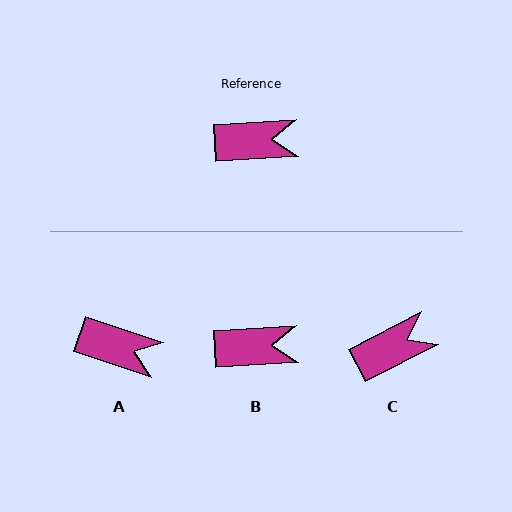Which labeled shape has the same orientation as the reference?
B.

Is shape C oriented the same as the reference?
No, it is off by about 24 degrees.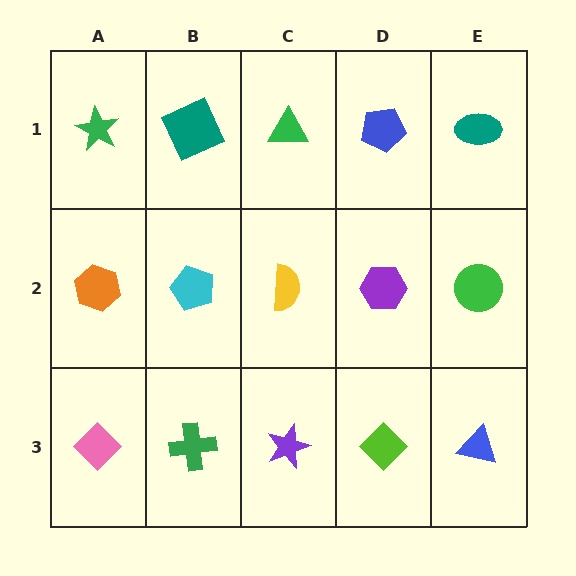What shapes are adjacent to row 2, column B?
A teal square (row 1, column B), a green cross (row 3, column B), an orange hexagon (row 2, column A), a yellow semicircle (row 2, column C).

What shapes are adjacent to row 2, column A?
A green star (row 1, column A), a pink diamond (row 3, column A), a cyan pentagon (row 2, column B).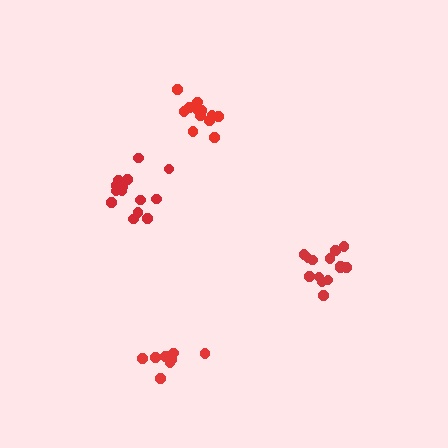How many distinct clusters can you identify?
There are 4 distinct clusters.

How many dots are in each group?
Group 1: 8 dots, Group 2: 12 dots, Group 3: 14 dots, Group 4: 14 dots (48 total).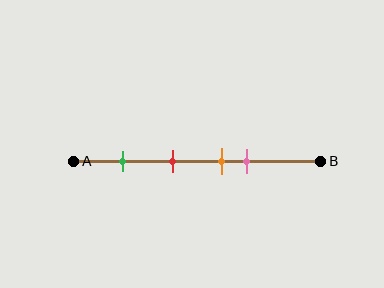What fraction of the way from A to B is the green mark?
The green mark is approximately 20% (0.2) of the way from A to B.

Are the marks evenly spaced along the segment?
No, the marks are not evenly spaced.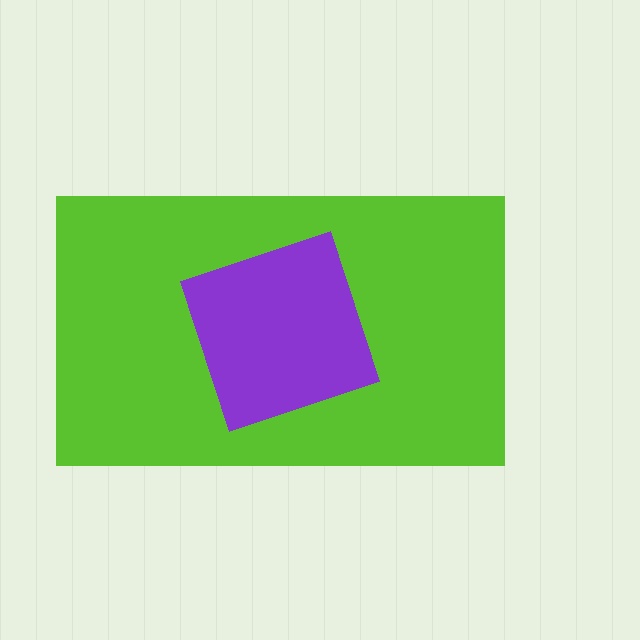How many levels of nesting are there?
2.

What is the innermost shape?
The purple square.